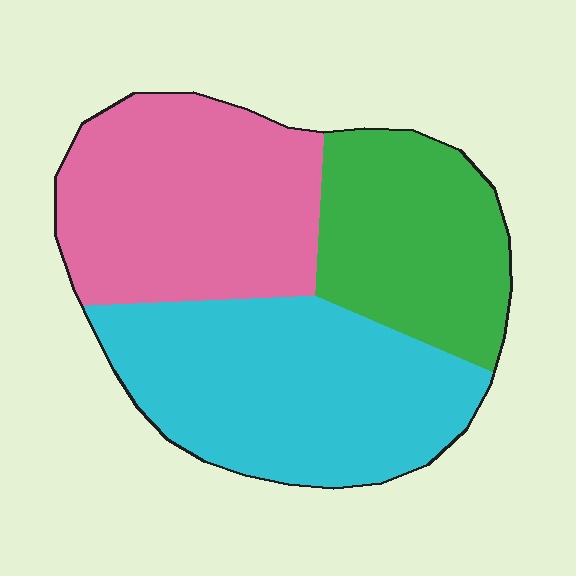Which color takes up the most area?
Cyan, at roughly 40%.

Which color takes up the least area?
Green, at roughly 25%.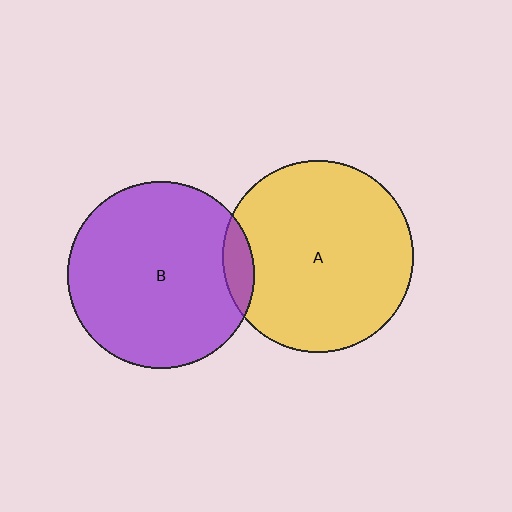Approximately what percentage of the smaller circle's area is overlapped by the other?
Approximately 10%.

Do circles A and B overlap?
Yes.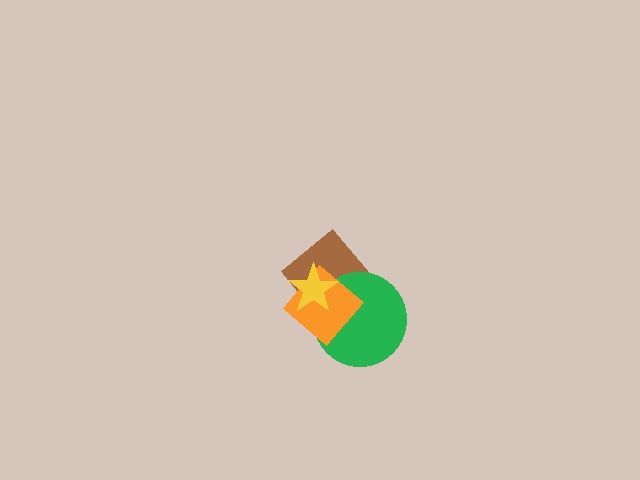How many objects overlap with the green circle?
3 objects overlap with the green circle.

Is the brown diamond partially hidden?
Yes, it is partially covered by another shape.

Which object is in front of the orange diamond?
The yellow star is in front of the orange diamond.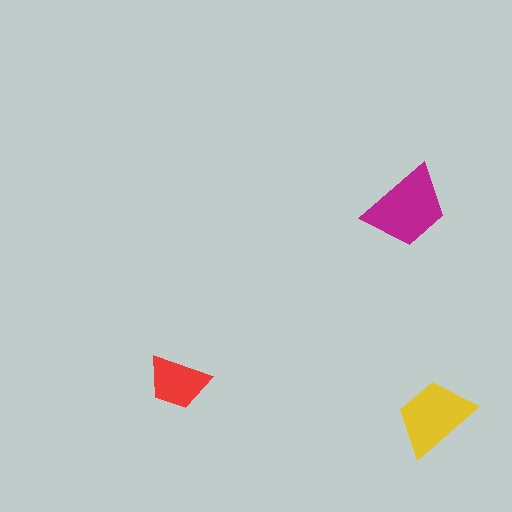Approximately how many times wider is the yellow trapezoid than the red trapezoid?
About 1.5 times wider.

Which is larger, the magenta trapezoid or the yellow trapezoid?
The magenta one.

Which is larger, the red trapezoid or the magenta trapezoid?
The magenta one.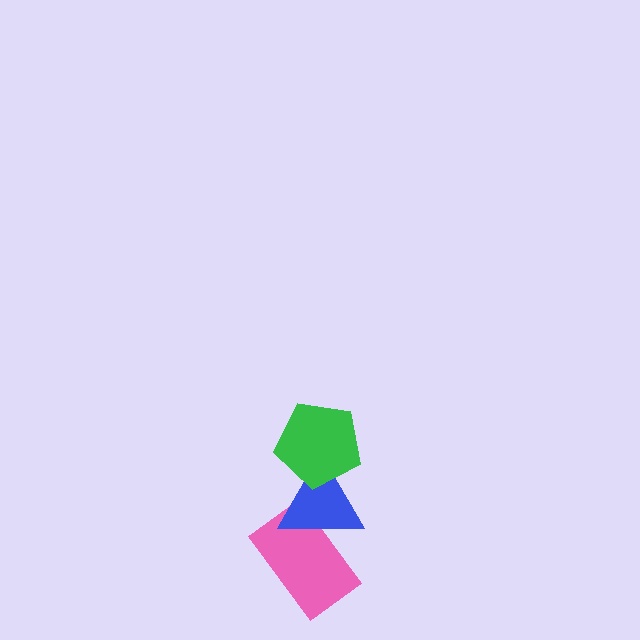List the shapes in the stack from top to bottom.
From top to bottom: the green pentagon, the blue triangle, the pink rectangle.